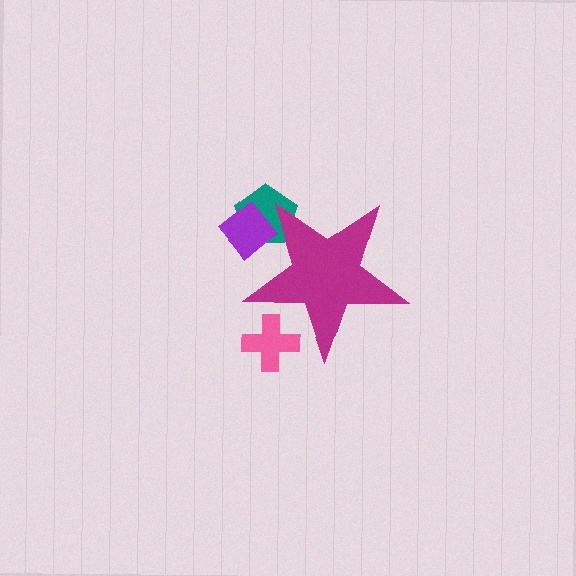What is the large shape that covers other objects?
A magenta star.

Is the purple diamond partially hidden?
Yes, the purple diamond is partially hidden behind the magenta star.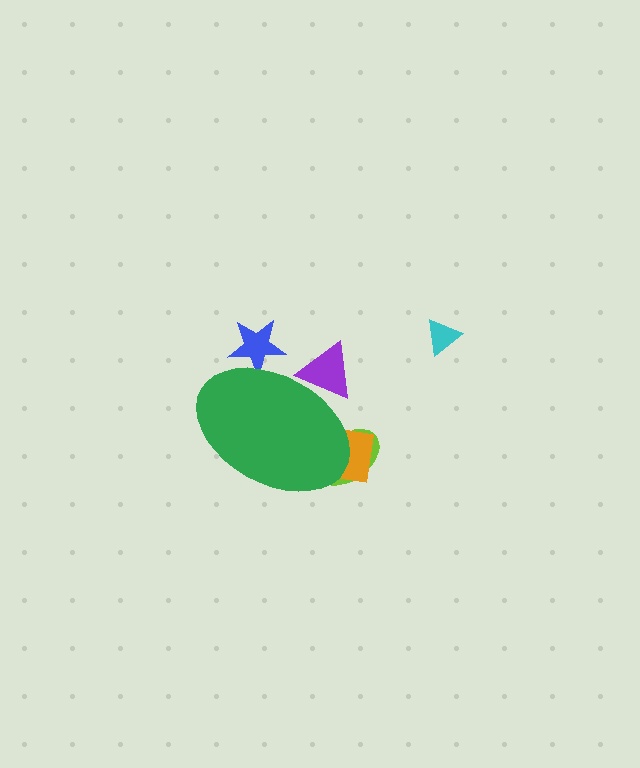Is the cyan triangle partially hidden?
No, the cyan triangle is fully visible.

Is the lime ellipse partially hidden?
Yes, the lime ellipse is partially hidden behind the green ellipse.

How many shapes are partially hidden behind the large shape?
4 shapes are partially hidden.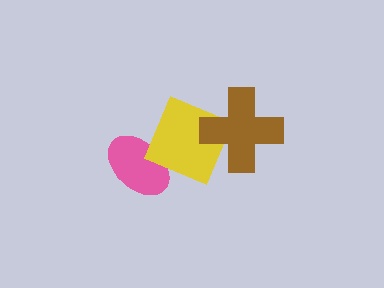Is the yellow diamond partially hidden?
Yes, it is partially covered by another shape.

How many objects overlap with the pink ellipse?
1 object overlaps with the pink ellipse.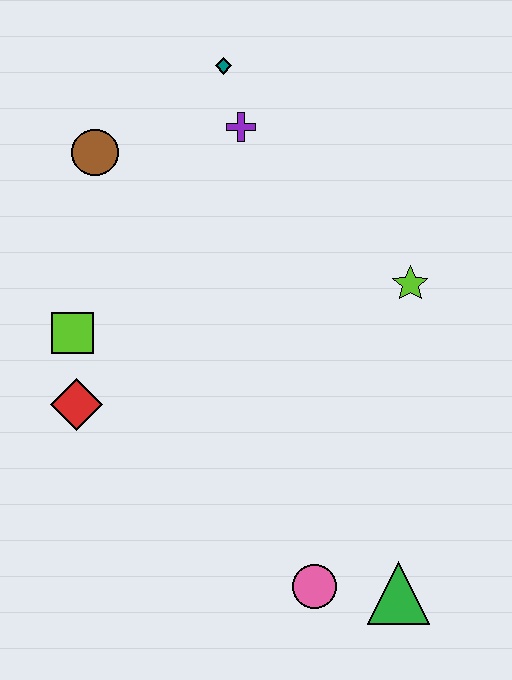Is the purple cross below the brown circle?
No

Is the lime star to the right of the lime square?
Yes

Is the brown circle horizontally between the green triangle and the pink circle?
No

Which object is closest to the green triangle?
The pink circle is closest to the green triangle.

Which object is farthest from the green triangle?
The teal diamond is farthest from the green triangle.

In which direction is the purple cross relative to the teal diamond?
The purple cross is below the teal diamond.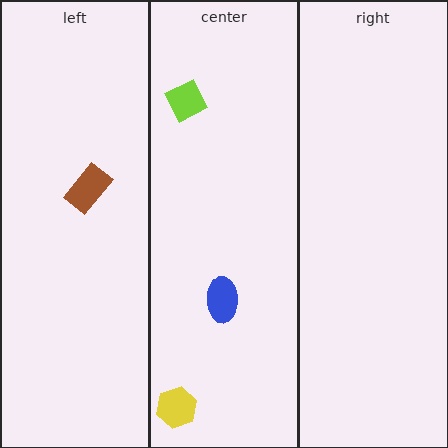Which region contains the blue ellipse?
The center region.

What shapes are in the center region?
The lime square, the yellow hexagon, the blue ellipse.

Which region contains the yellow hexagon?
The center region.